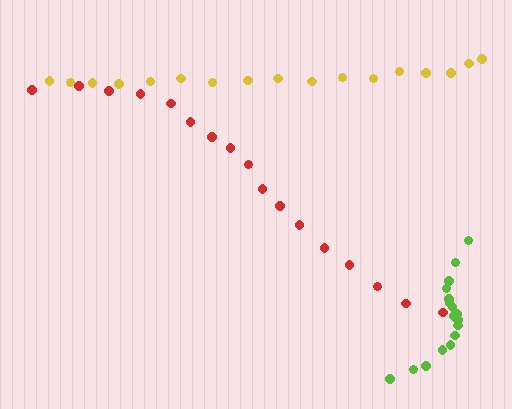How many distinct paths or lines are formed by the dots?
There are 3 distinct paths.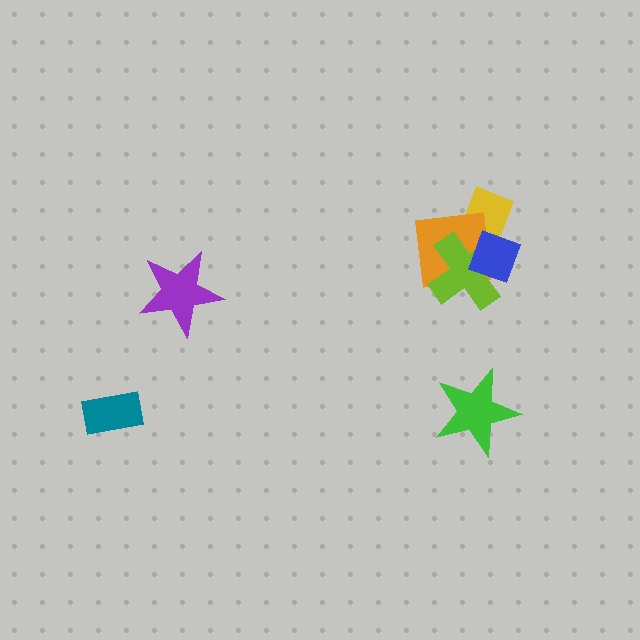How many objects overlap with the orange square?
3 objects overlap with the orange square.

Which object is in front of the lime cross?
The blue diamond is in front of the lime cross.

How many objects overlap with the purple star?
0 objects overlap with the purple star.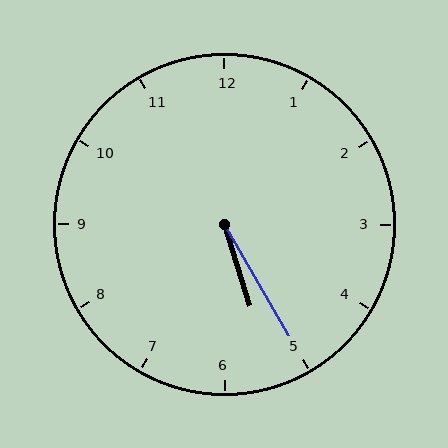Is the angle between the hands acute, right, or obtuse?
It is acute.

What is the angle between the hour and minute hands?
Approximately 12 degrees.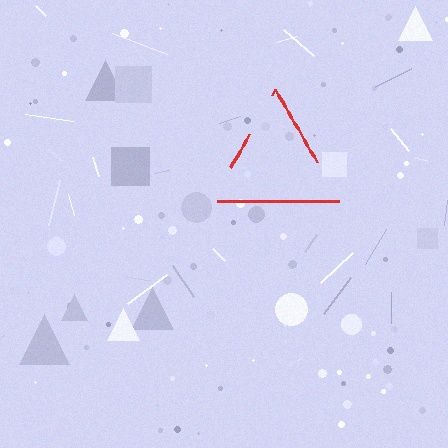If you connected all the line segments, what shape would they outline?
They would outline a triangle.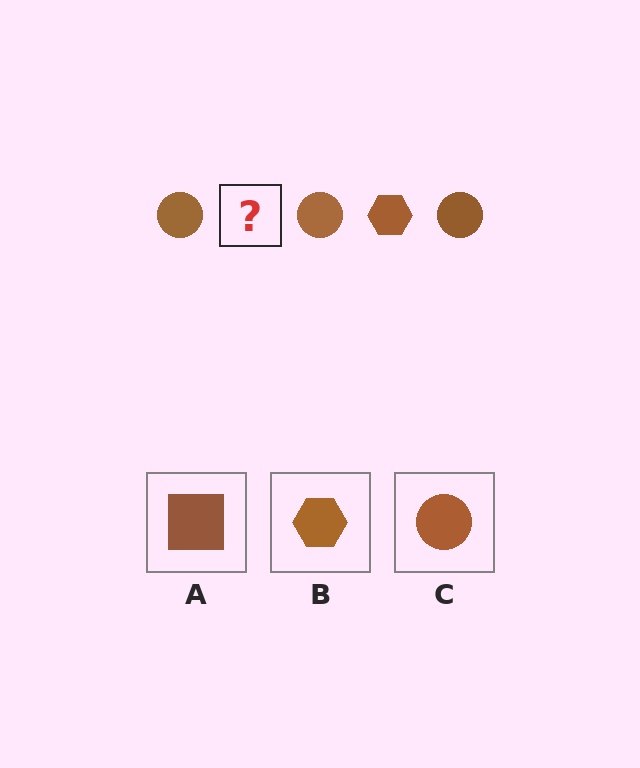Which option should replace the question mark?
Option B.